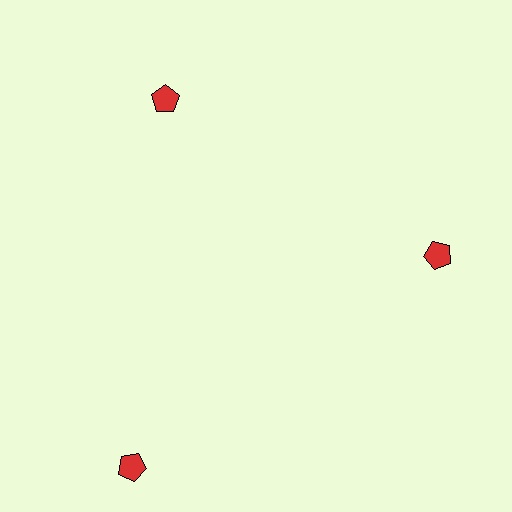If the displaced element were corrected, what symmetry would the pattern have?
It would have 3-fold rotational symmetry — the pattern would map onto itself every 120 degrees.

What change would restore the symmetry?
The symmetry would be restored by moving it inward, back onto the ring so that all 3 pentagons sit at equal angles and equal distance from the center.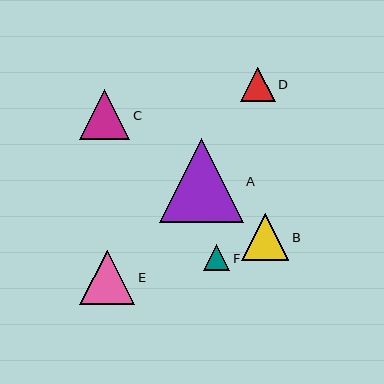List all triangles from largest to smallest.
From largest to smallest: A, E, C, B, D, F.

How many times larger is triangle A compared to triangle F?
Triangle A is approximately 3.2 times the size of triangle F.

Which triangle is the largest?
Triangle A is the largest with a size of approximately 83 pixels.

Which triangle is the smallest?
Triangle F is the smallest with a size of approximately 26 pixels.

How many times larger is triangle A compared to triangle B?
Triangle A is approximately 1.8 times the size of triangle B.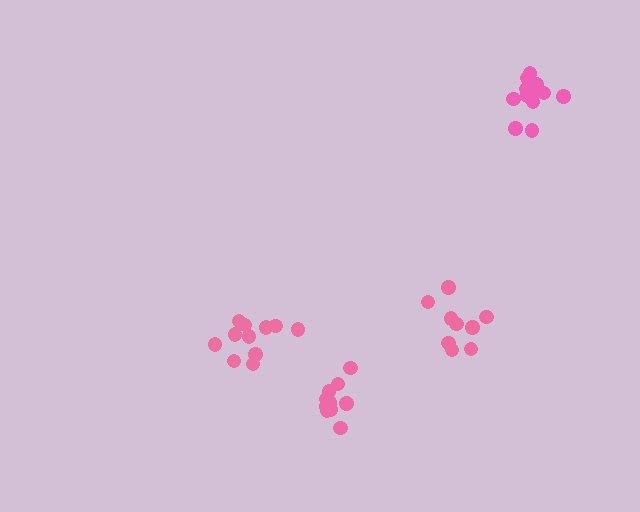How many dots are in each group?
Group 1: 10 dots, Group 2: 14 dots, Group 3: 11 dots, Group 4: 9 dots (44 total).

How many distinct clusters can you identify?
There are 4 distinct clusters.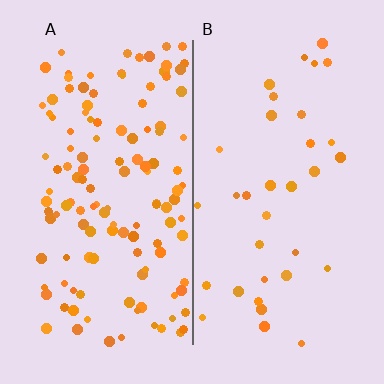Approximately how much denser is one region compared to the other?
Approximately 3.8× — region A over region B.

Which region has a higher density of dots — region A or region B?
A (the left).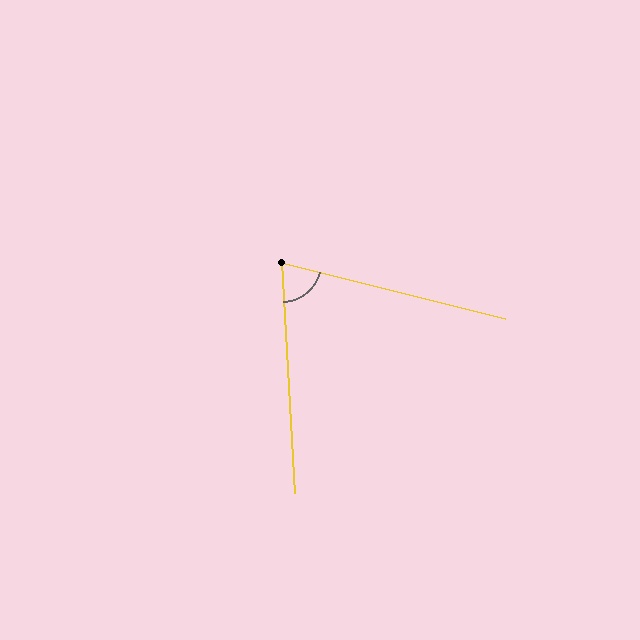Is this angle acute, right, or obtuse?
It is acute.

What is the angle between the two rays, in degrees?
Approximately 73 degrees.